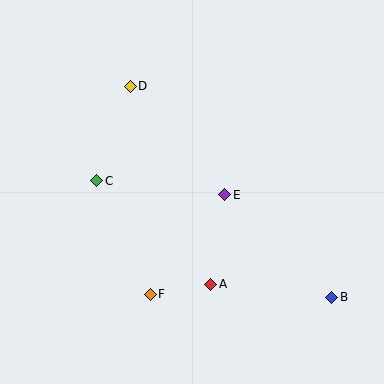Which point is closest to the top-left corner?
Point D is closest to the top-left corner.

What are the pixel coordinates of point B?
Point B is at (332, 297).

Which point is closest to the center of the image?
Point E at (225, 195) is closest to the center.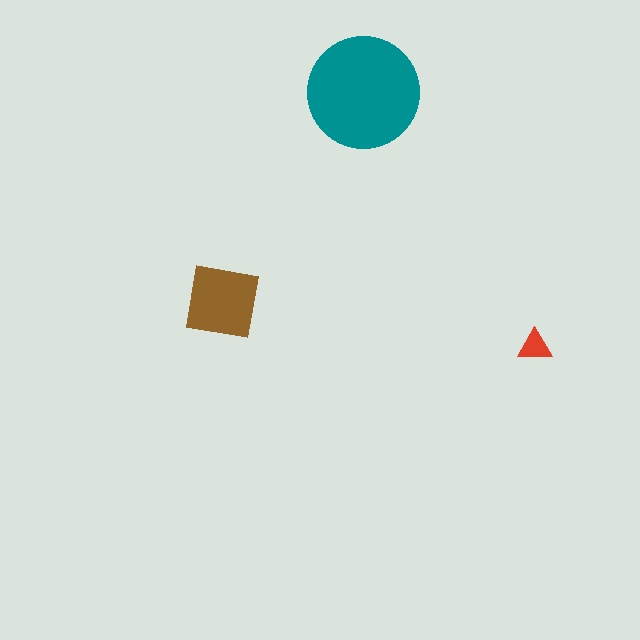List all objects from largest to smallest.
The teal circle, the brown square, the red triangle.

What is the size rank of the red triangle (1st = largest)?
3rd.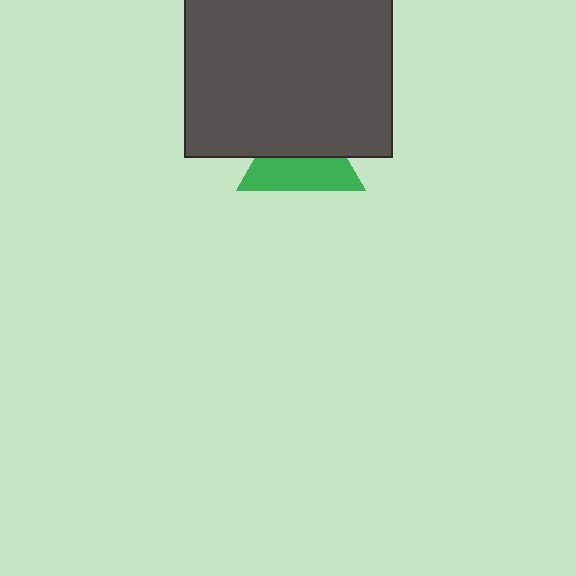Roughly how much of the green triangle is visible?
About half of it is visible (roughly 51%).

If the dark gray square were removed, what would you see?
You would see the complete green triangle.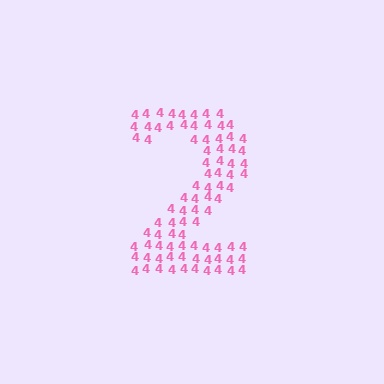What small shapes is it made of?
It is made of small digit 4's.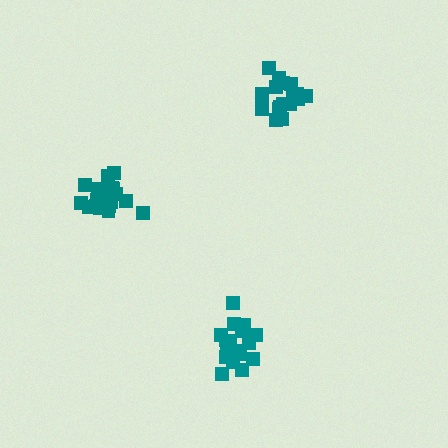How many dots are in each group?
Group 1: 20 dots, Group 2: 18 dots, Group 3: 18 dots (56 total).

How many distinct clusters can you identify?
There are 3 distinct clusters.